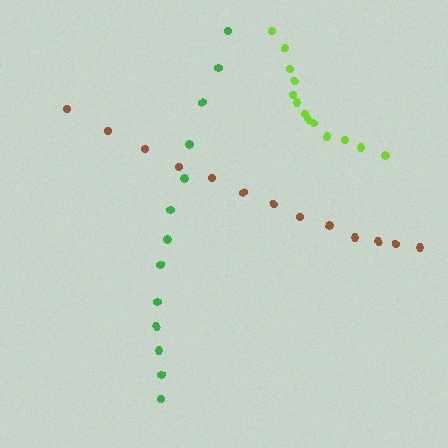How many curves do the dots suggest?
There are 3 distinct paths.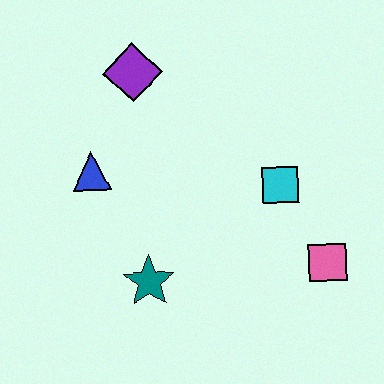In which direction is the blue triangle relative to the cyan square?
The blue triangle is to the left of the cyan square.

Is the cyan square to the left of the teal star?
No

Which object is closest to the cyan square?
The pink square is closest to the cyan square.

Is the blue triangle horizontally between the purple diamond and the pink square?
No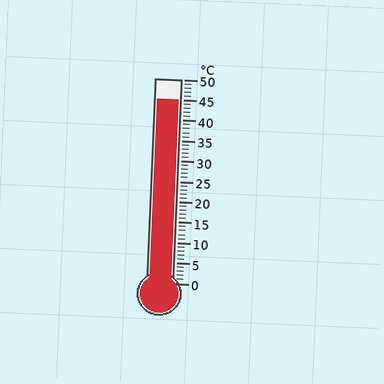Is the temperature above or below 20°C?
The temperature is above 20°C.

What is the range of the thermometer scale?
The thermometer scale ranges from 0°C to 50°C.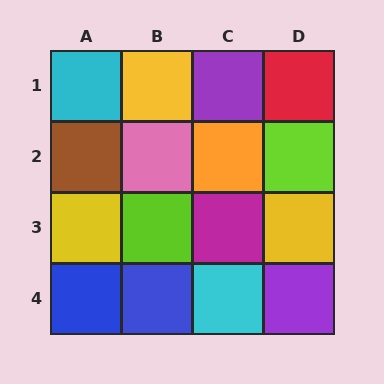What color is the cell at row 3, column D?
Yellow.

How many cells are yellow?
3 cells are yellow.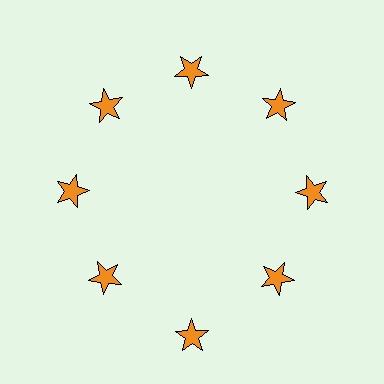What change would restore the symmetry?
The symmetry would be restored by moving it inward, back onto the ring so that all 8 stars sit at equal angles and equal distance from the center.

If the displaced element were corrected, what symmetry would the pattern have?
It would have 8-fold rotational symmetry — the pattern would map onto itself every 45 degrees.